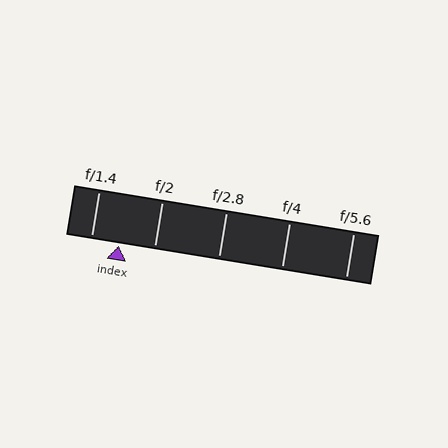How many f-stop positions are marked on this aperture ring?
There are 5 f-stop positions marked.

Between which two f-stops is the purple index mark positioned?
The index mark is between f/1.4 and f/2.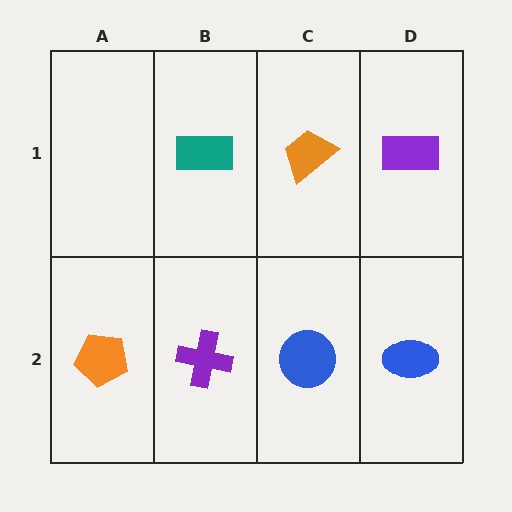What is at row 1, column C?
An orange trapezoid.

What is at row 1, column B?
A teal rectangle.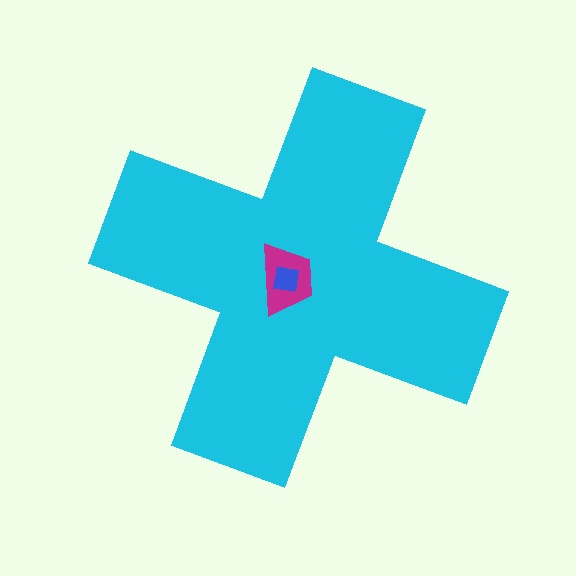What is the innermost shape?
The blue square.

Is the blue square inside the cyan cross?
Yes.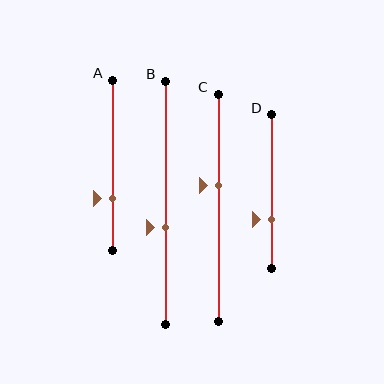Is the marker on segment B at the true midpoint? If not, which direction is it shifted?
No, the marker on segment B is shifted downward by about 10% of the segment length.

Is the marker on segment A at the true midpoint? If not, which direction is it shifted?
No, the marker on segment A is shifted downward by about 19% of the segment length.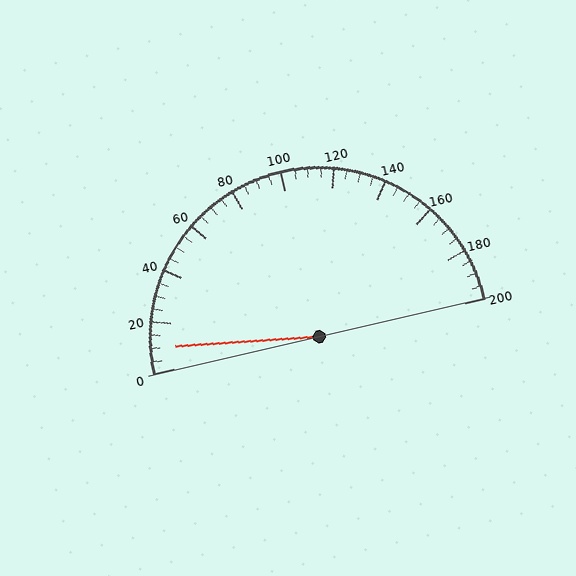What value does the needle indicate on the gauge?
The needle indicates approximately 10.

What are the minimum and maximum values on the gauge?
The gauge ranges from 0 to 200.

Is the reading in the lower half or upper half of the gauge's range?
The reading is in the lower half of the range (0 to 200).